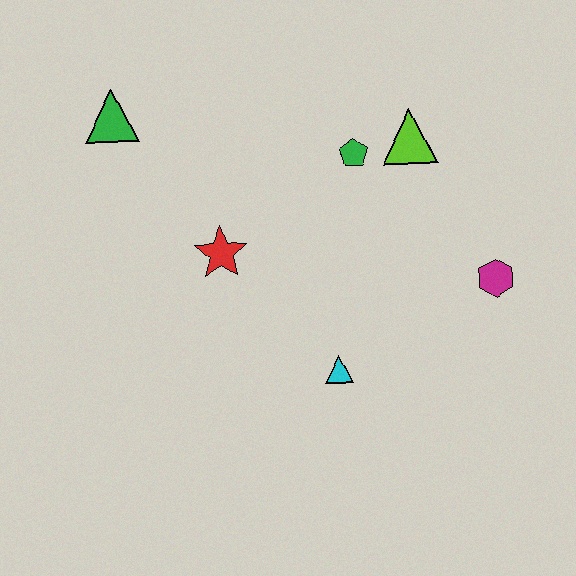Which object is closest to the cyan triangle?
The red star is closest to the cyan triangle.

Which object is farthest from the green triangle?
The magenta hexagon is farthest from the green triangle.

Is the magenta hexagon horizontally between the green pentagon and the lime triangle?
No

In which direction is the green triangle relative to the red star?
The green triangle is above the red star.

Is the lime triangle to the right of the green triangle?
Yes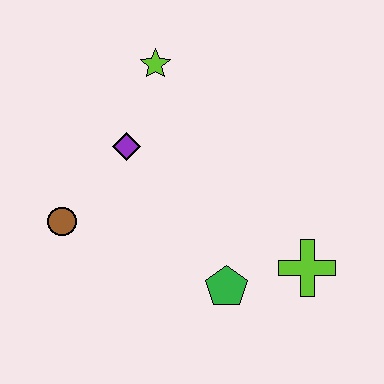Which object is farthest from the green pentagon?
The lime star is farthest from the green pentagon.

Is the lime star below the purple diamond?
No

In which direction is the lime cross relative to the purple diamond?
The lime cross is to the right of the purple diamond.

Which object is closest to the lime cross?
The green pentagon is closest to the lime cross.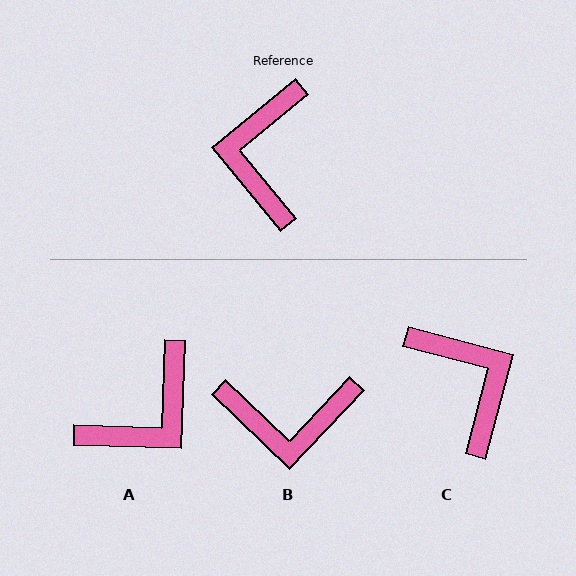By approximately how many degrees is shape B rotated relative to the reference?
Approximately 97 degrees counter-clockwise.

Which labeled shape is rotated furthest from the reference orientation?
C, about 145 degrees away.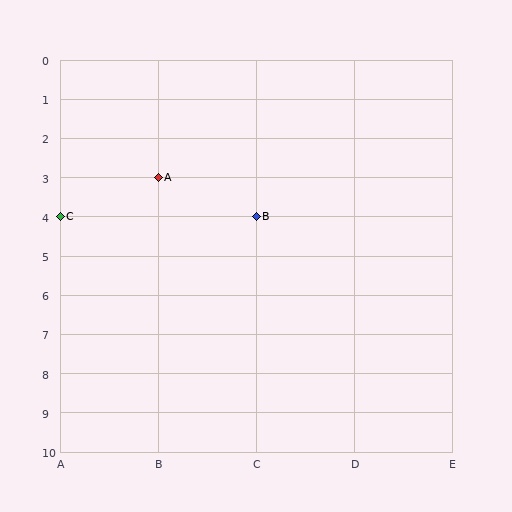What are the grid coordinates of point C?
Point C is at grid coordinates (A, 4).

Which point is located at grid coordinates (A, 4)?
Point C is at (A, 4).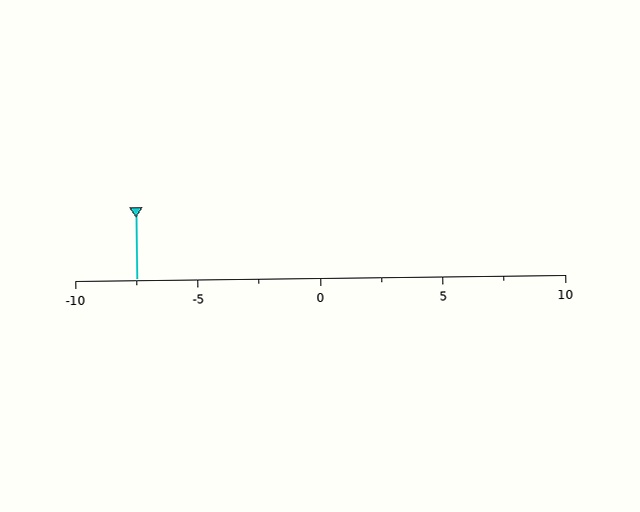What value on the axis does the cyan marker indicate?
The marker indicates approximately -7.5.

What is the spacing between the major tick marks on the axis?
The major ticks are spaced 5 apart.